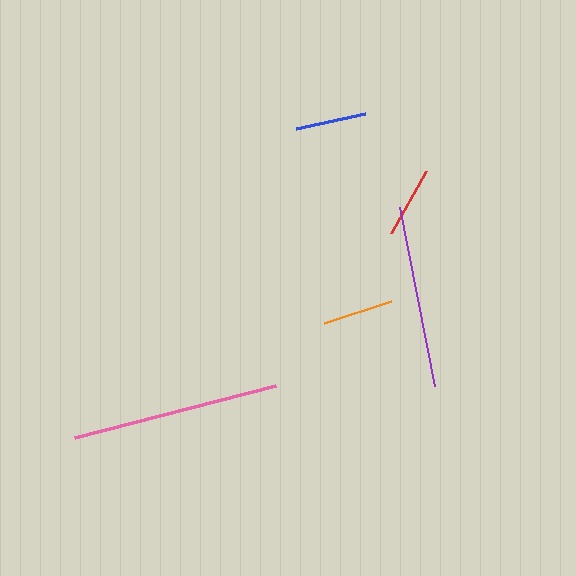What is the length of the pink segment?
The pink segment is approximately 208 pixels long.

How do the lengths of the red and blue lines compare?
The red and blue lines are approximately the same length.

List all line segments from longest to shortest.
From longest to shortest: pink, purple, red, orange, blue.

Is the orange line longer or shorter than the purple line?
The purple line is longer than the orange line.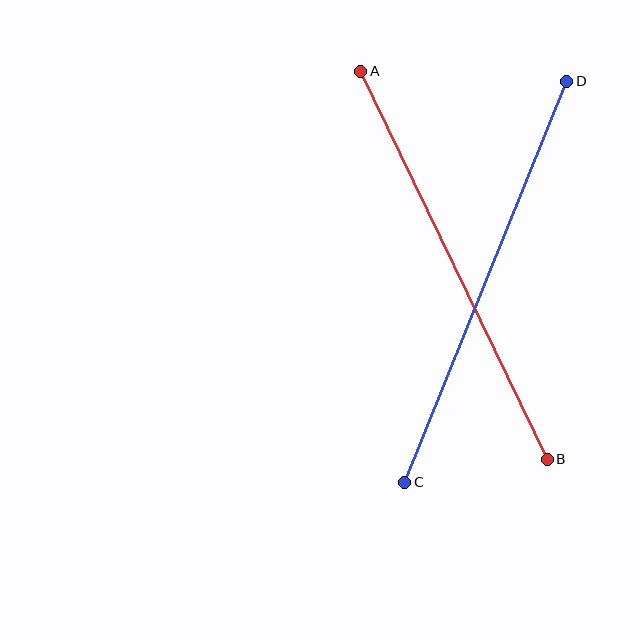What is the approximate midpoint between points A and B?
The midpoint is at approximately (454, 265) pixels.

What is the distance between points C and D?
The distance is approximately 432 pixels.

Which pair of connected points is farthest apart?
Points C and D are farthest apart.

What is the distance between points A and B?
The distance is approximately 430 pixels.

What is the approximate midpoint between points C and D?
The midpoint is at approximately (486, 282) pixels.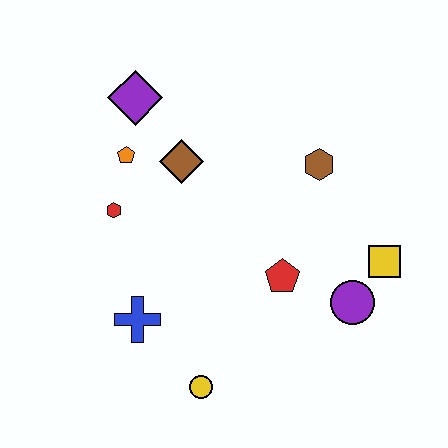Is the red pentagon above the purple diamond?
No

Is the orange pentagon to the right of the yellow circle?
No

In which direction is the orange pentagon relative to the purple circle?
The orange pentagon is to the left of the purple circle.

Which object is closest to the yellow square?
The purple circle is closest to the yellow square.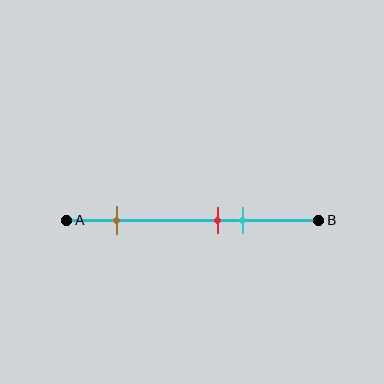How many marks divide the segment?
There are 3 marks dividing the segment.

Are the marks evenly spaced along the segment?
No, the marks are not evenly spaced.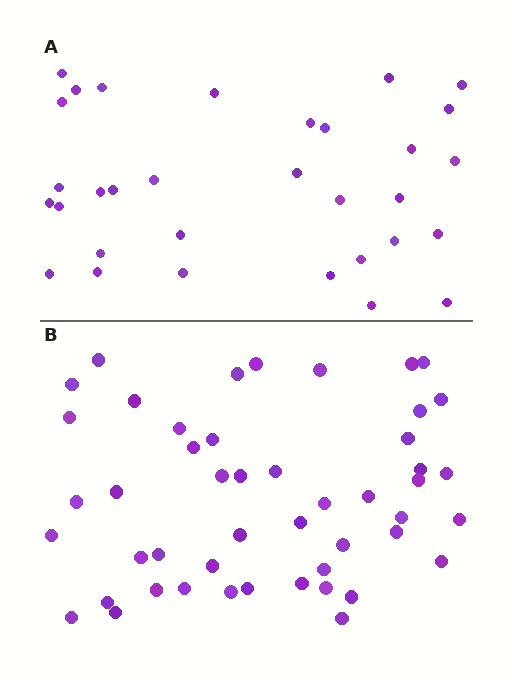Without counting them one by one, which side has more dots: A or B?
Region B (the bottom region) has more dots.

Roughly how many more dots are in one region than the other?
Region B has approximately 15 more dots than region A.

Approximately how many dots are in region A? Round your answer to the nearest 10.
About 30 dots. (The exact count is 32, which rounds to 30.)